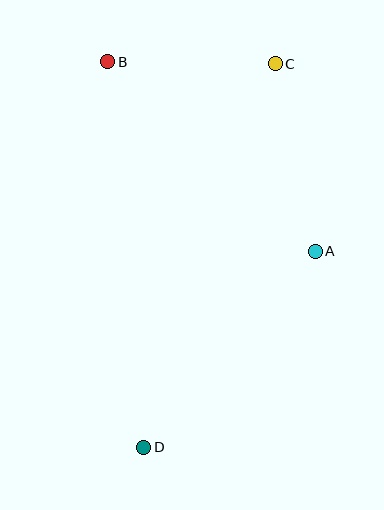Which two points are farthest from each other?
Points C and D are farthest from each other.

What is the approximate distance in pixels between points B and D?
The distance between B and D is approximately 387 pixels.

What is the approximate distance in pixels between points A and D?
The distance between A and D is approximately 260 pixels.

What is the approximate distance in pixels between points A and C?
The distance between A and C is approximately 192 pixels.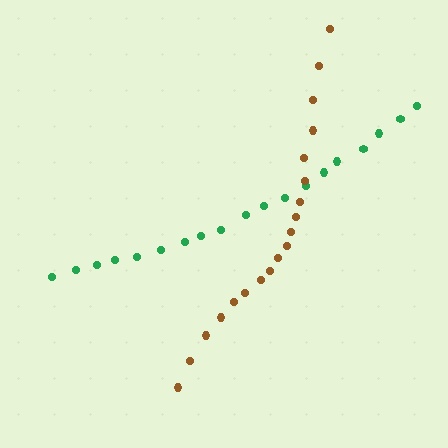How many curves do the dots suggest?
There are 2 distinct paths.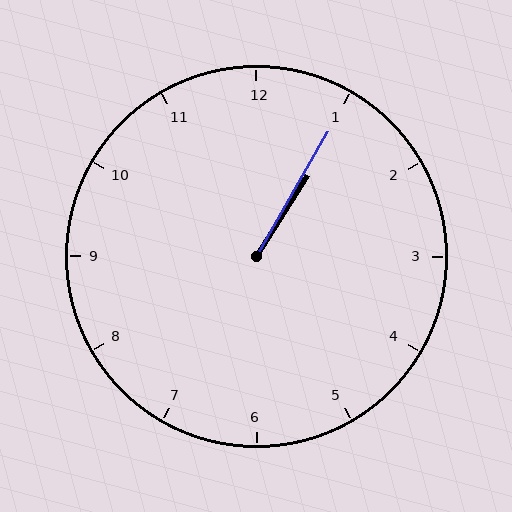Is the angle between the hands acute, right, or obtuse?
It is acute.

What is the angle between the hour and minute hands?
Approximately 2 degrees.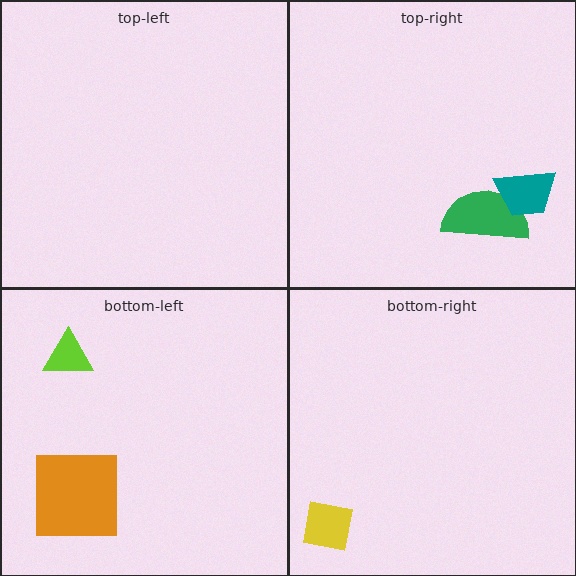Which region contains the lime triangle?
The bottom-left region.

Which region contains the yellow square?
The bottom-right region.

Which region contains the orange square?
The bottom-left region.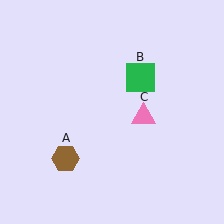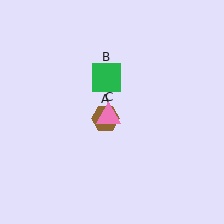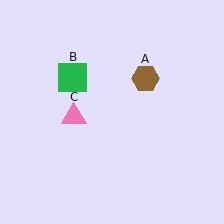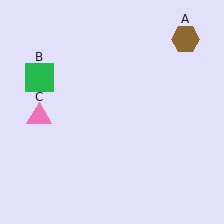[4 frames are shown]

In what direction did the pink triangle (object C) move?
The pink triangle (object C) moved left.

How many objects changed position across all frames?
3 objects changed position: brown hexagon (object A), green square (object B), pink triangle (object C).